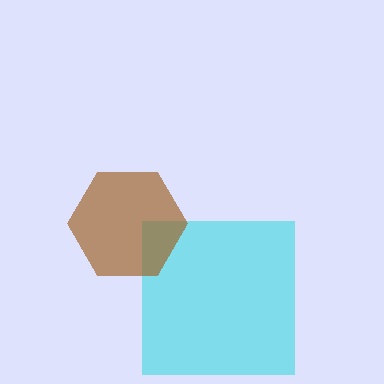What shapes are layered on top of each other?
The layered shapes are: a cyan square, a brown hexagon.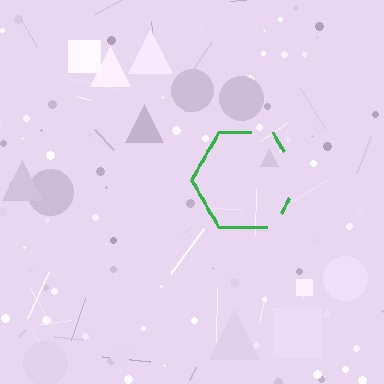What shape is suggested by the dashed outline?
The dashed outline suggests a hexagon.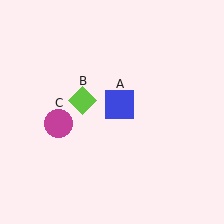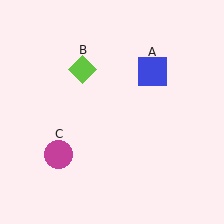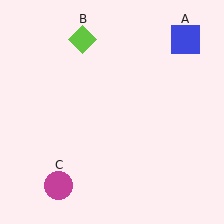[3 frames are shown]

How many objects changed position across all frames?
3 objects changed position: blue square (object A), lime diamond (object B), magenta circle (object C).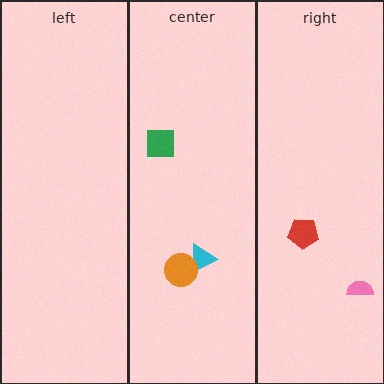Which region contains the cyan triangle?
The center region.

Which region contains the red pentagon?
The right region.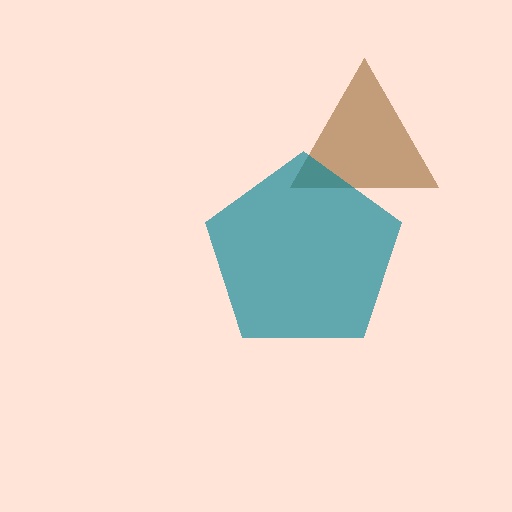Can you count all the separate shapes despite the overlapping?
Yes, there are 2 separate shapes.